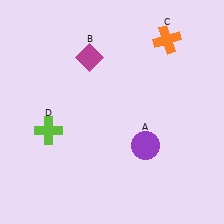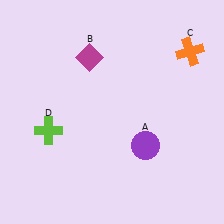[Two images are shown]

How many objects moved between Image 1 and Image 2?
1 object moved between the two images.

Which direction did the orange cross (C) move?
The orange cross (C) moved right.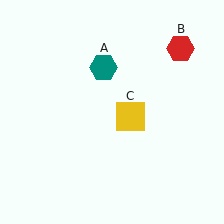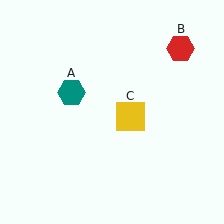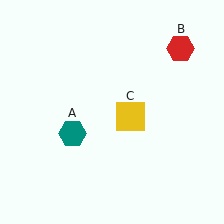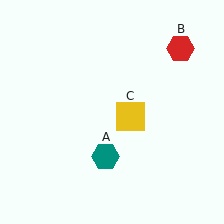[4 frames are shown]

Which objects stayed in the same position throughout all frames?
Red hexagon (object B) and yellow square (object C) remained stationary.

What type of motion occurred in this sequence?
The teal hexagon (object A) rotated counterclockwise around the center of the scene.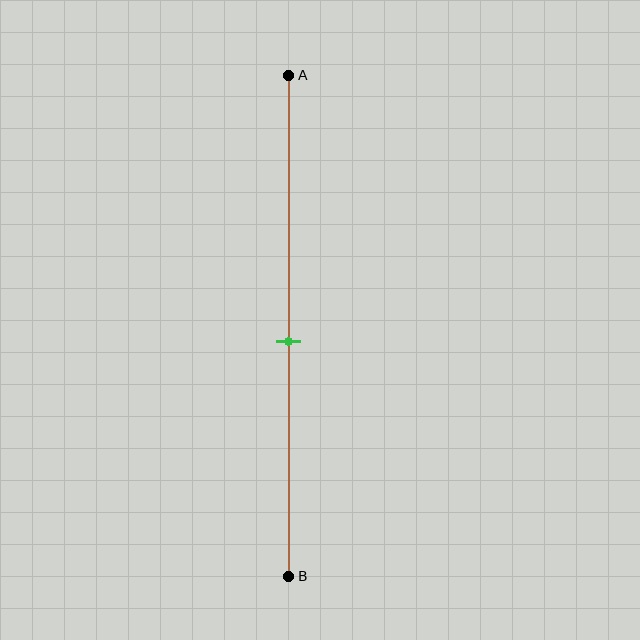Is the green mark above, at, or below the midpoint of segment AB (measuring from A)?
The green mark is below the midpoint of segment AB.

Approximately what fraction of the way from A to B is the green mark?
The green mark is approximately 55% of the way from A to B.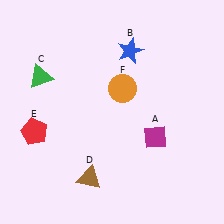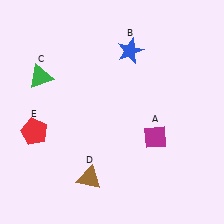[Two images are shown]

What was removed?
The orange circle (F) was removed in Image 2.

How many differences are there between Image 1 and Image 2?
There is 1 difference between the two images.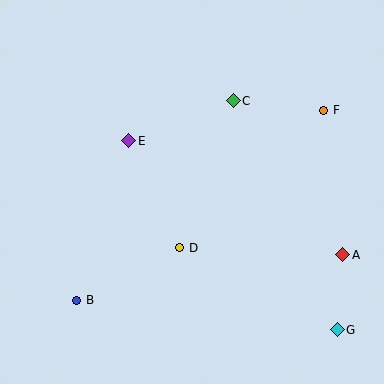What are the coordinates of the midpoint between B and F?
The midpoint between B and F is at (200, 205).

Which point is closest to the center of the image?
Point D at (180, 248) is closest to the center.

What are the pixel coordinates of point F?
Point F is at (324, 110).